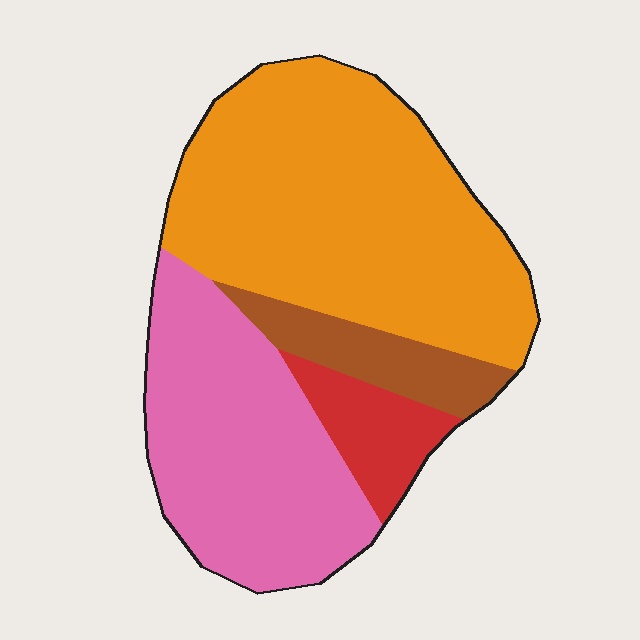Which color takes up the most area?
Orange, at roughly 50%.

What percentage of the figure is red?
Red takes up about one tenth (1/10) of the figure.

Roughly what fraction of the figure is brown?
Brown covers around 10% of the figure.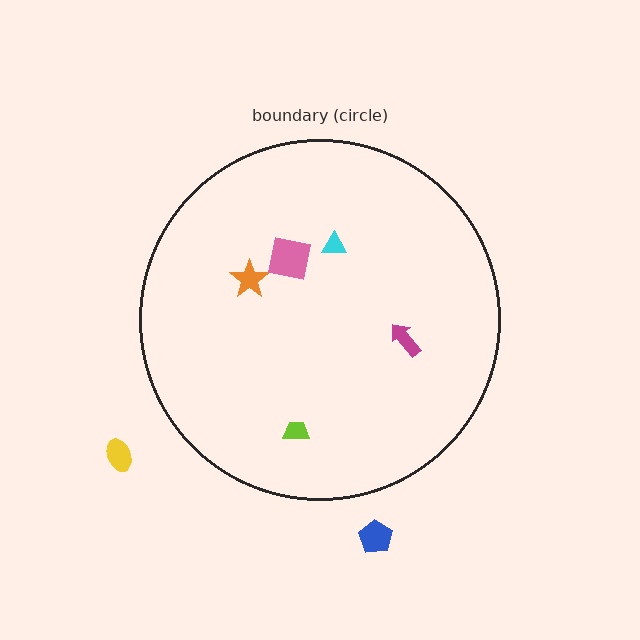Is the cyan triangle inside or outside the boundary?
Inside.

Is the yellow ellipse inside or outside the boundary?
Outside.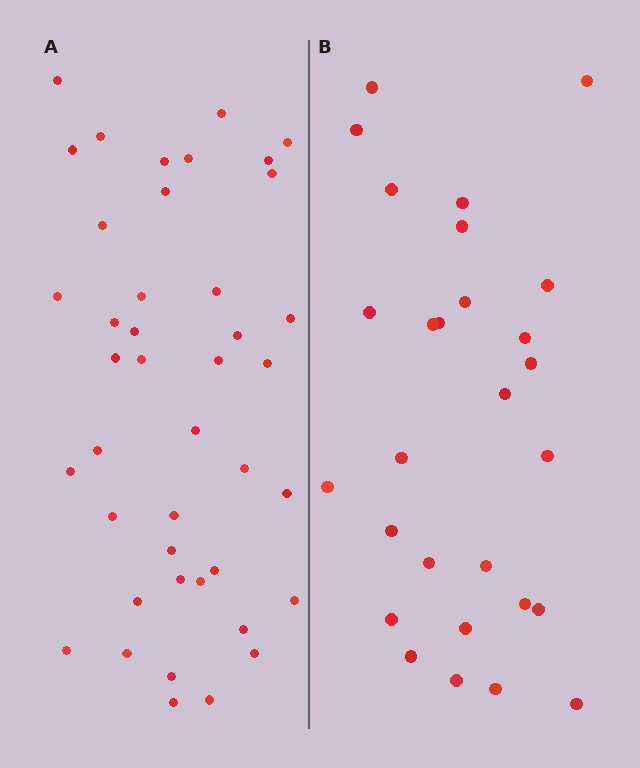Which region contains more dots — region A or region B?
Region A (the left region) has more dots.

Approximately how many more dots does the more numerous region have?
Region A has approximately 15 more dots than region B.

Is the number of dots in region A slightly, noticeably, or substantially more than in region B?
Region A has substantially more. The ratio is roughly 1.5 to 1.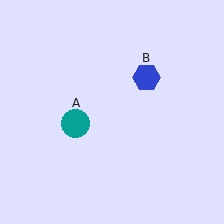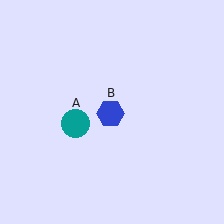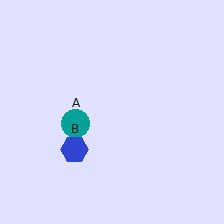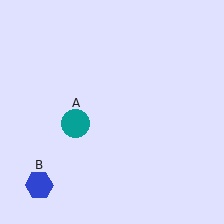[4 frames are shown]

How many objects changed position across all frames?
1 object changed position: blue hexagon (object B).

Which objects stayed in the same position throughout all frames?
Teal circle (object A) remained stationary.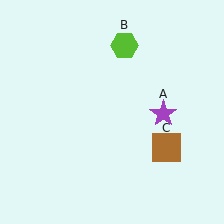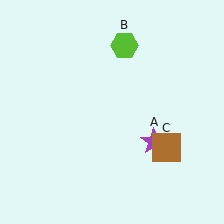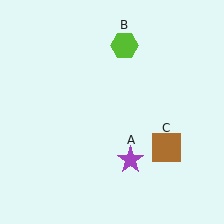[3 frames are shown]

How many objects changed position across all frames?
1 object changed position: purple star (object A).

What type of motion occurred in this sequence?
The purple star (object A) rotated clockwise around the center of the scene.